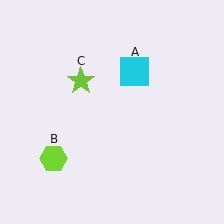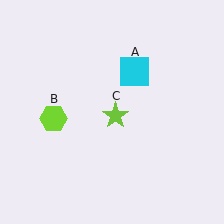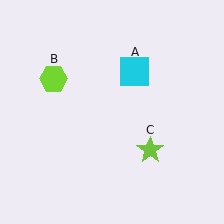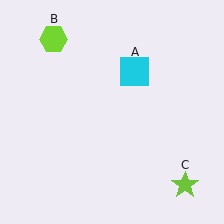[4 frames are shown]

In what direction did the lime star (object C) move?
The lime star (object C) moved down and to the right.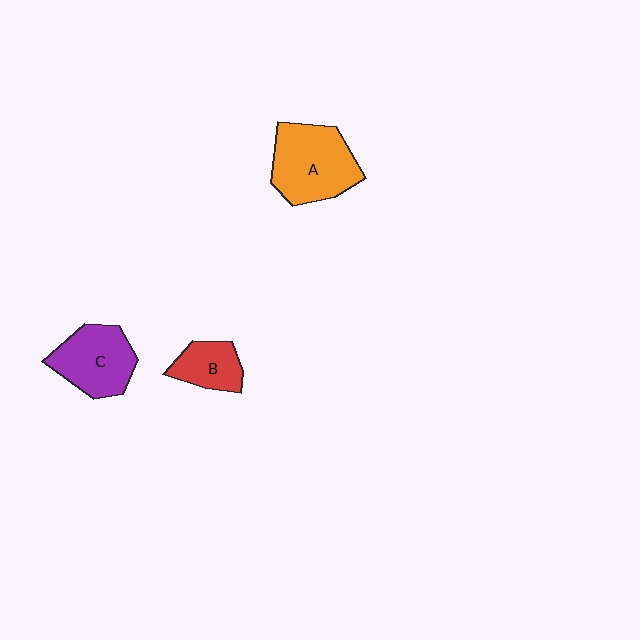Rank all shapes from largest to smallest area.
From largest to smallest: A (orange), C (purple), B (red).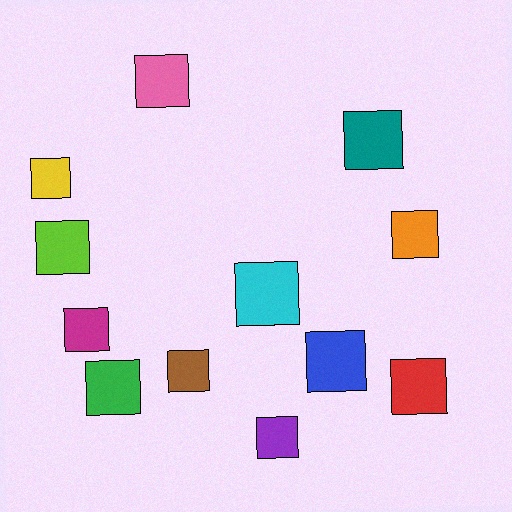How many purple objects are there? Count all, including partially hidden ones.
There is 1 purple object.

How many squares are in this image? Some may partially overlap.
There are 12 squares.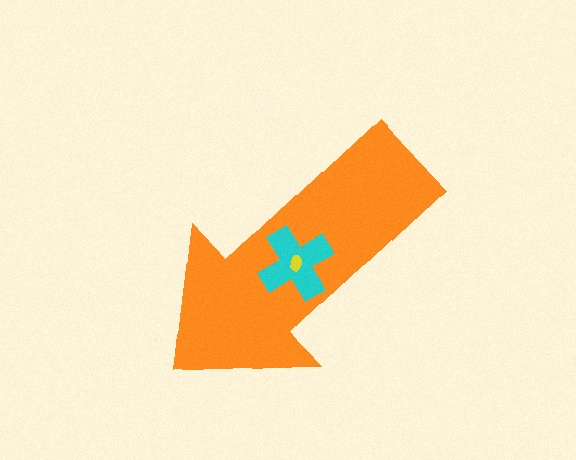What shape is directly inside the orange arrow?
The cyan cross.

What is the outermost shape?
The orange arrow.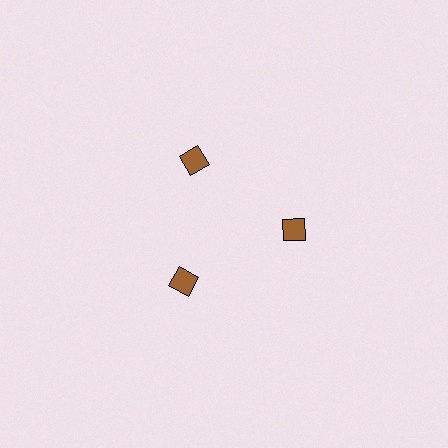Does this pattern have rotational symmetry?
Yes, this pattern has 3-fold rotational symmetry. It looks the same after rotating 120 degrees around the center.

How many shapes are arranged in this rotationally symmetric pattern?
There are 3 shapes, arranged in 3 groups of 1.